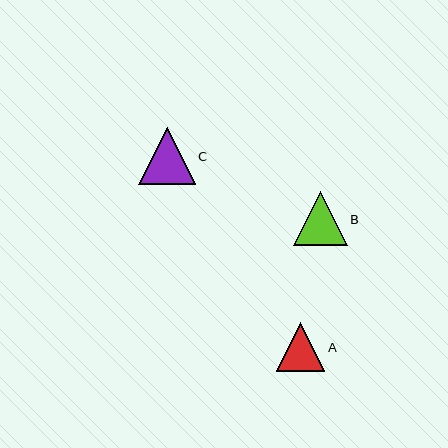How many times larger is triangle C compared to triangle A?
Triangle C is approximately 1.2 times the size of triangle A.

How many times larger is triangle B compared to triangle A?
Triangle B is approximately 1.1 times the size of triangle A.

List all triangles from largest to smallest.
From largest to smallest: C, B, A.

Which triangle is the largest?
Triangle C is the largest with a size of approximately 57 pixels.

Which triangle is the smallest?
Triangle A is the smallest with a size of approximately 49 pixels.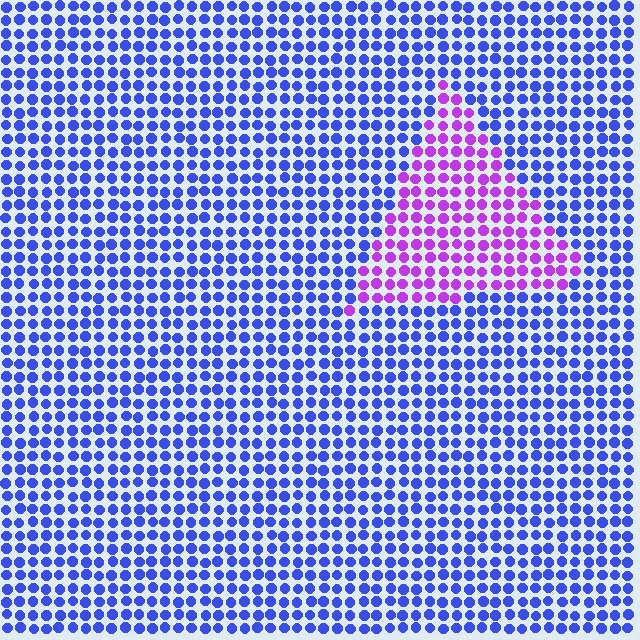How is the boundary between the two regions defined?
The boundary is defined purely by a slight shift in hue (about 54 degrees). Spacing, size, and orientation are identical on both sides.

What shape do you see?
I see a triangle.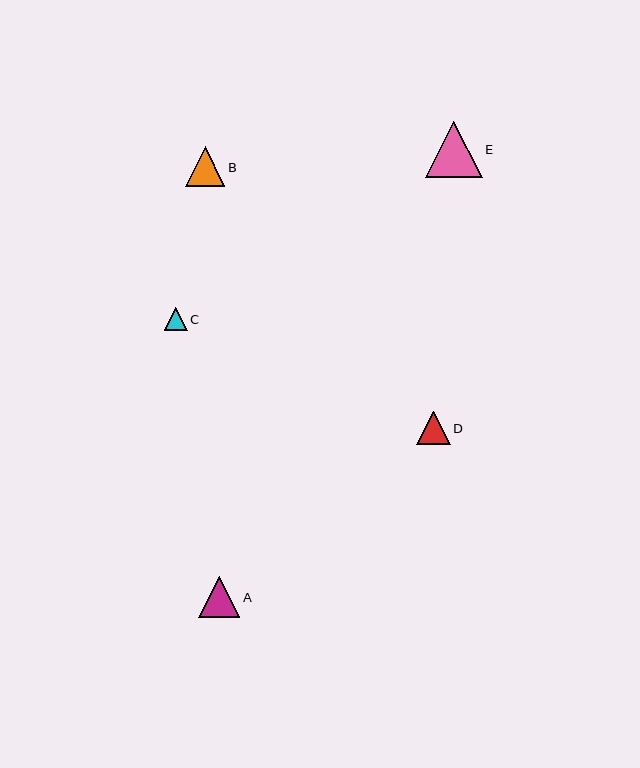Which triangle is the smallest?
Triangle C is the smallest with a size of approximately 23 pixels.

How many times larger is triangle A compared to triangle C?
Triangle A is approximately 1.8 times the size of triangle C.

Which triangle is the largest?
Triangle E is the largest with a size of approximately 56 pixels.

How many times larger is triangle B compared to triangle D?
Triangle B is approximately 1.2 times the size of triangle D.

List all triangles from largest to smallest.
From largest to smallest: E, A, B, D, C.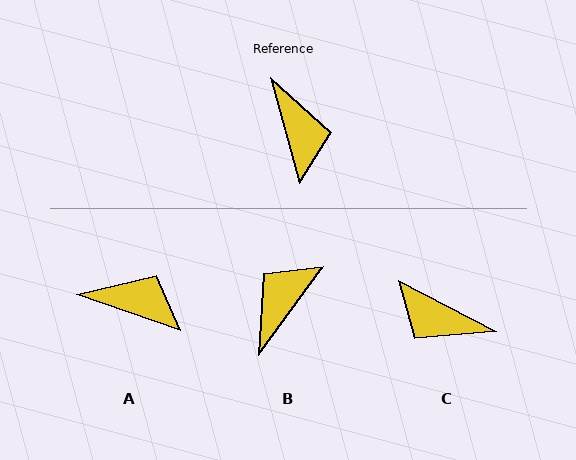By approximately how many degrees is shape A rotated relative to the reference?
Approximately 56 degrees counter-clockwise.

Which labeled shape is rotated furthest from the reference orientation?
C, about 133 degrees away.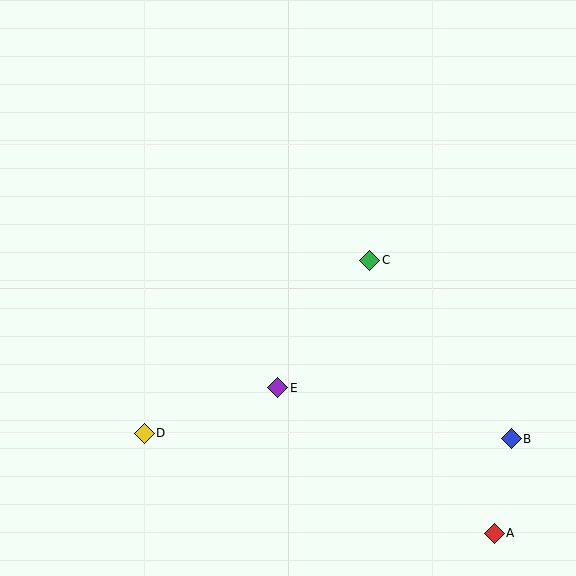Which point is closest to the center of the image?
Point C at (370, 260) is closest to the center.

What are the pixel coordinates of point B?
Point B is at (511, 439).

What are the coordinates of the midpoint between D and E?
The midpoint between D and E is at (211, 410).